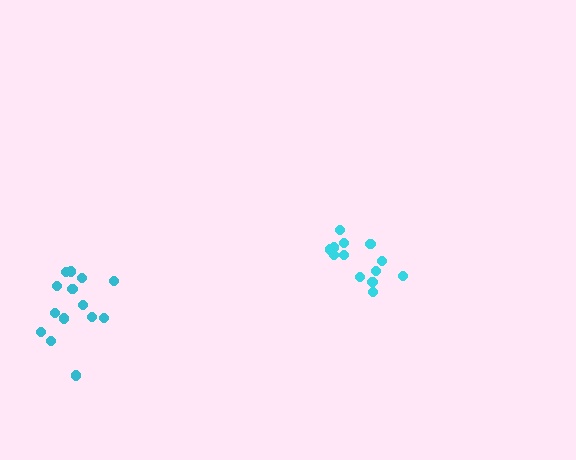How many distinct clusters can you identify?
There are 2 distinct clusters.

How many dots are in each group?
Group 1: 13 dots, Group 2: 14 dots (27 total).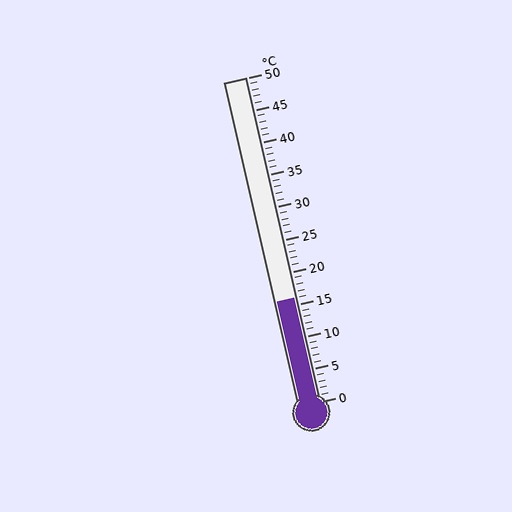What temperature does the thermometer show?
The thermometer shows approximately 16°C.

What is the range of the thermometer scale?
The thermometer scale ranges from 0°C to 50°C.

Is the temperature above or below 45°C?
The temperature is below 45°C.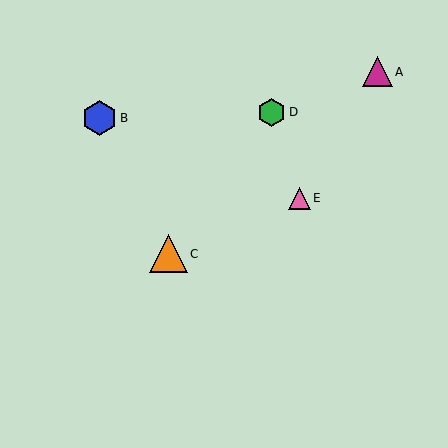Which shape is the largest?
The orange triangle (labeled C) is the largest.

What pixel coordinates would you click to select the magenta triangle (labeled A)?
Click at (377, 72) to select the magenta triangle A.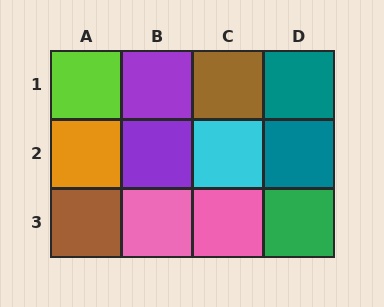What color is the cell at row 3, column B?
Pink.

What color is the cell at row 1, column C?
Brown.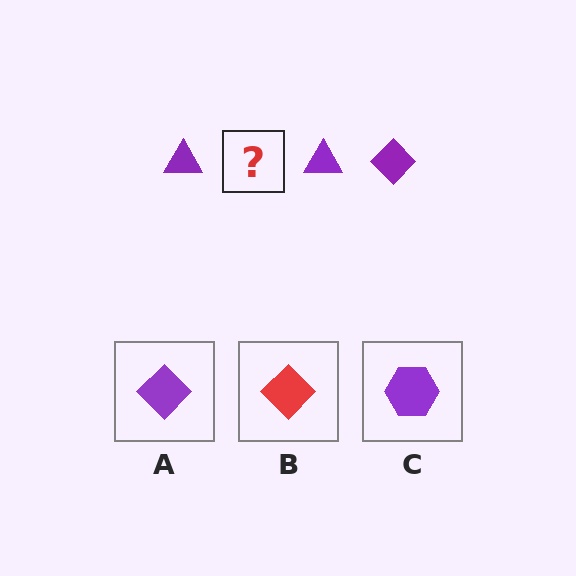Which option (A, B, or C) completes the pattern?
A.